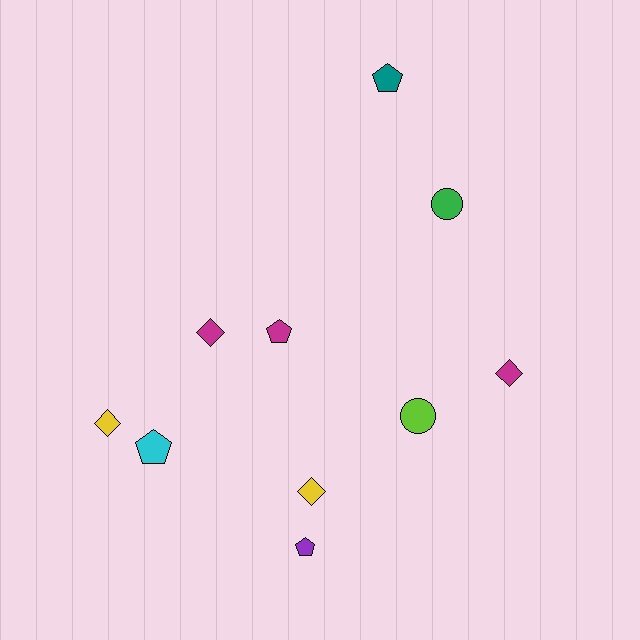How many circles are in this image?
There are 2 circles.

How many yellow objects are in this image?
There are 2 yellow objects.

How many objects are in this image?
There are 10 objects.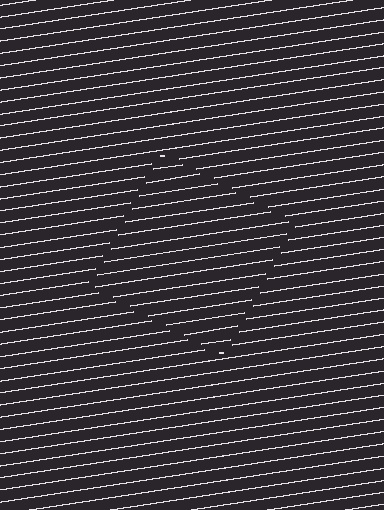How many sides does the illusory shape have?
4 sides — the line-ends trace a square.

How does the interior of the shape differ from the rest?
The interior of the shape contains the same grating, shifted by half a period — the contour is defined by the phase discontinuity where line-ends from the inner and outer gratings abut.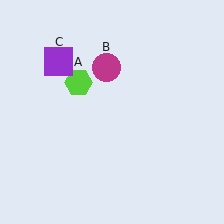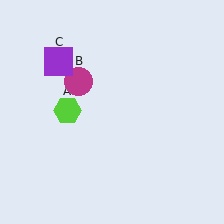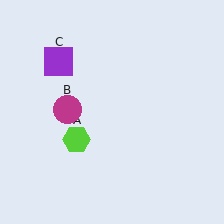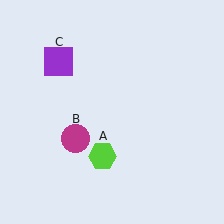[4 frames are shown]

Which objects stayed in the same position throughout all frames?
Purple square (object C) remained stationary.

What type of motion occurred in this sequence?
The lime hexagon (object A), magenta circle (object B) rotated counterclockwise around the center of the scene.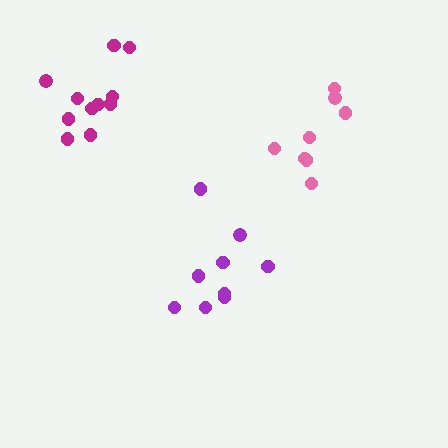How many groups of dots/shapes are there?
There are 3 groups.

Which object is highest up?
The magenta cluster is topmost.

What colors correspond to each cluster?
The clusters are colored: pink, magenta, purple.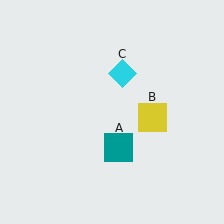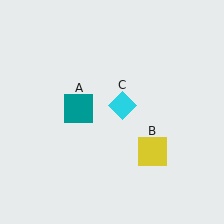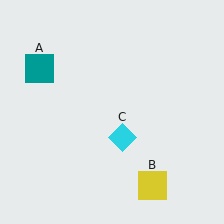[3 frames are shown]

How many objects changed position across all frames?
3 objects changed position: teal square (object A), yellow square (object B), cyan diamond (object C).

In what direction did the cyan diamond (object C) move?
The cyan diamond (object C) moved down.